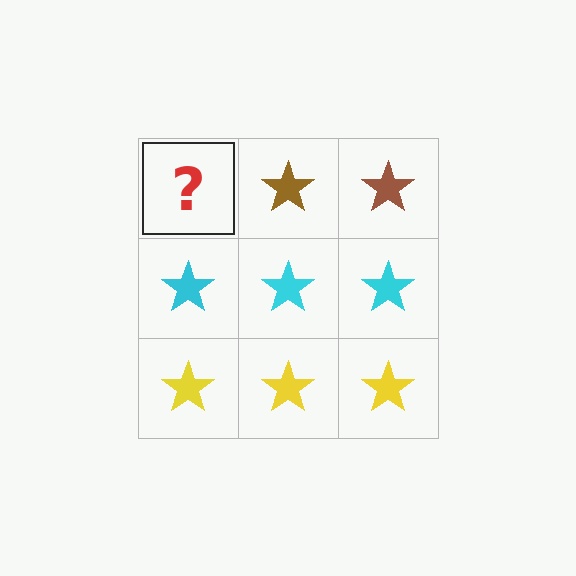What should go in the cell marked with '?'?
The missing cell should contain a brown star.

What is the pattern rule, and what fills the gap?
The rule is that each row has a consistent color. The gap should be filled with a brown star.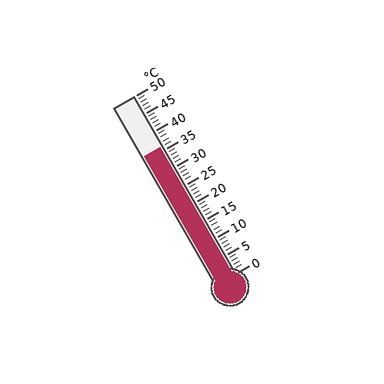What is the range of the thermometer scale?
The thermometer scale ranges from 0°C to 50°C.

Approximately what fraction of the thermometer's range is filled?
The thermometer is filled to approximately 70% of its range.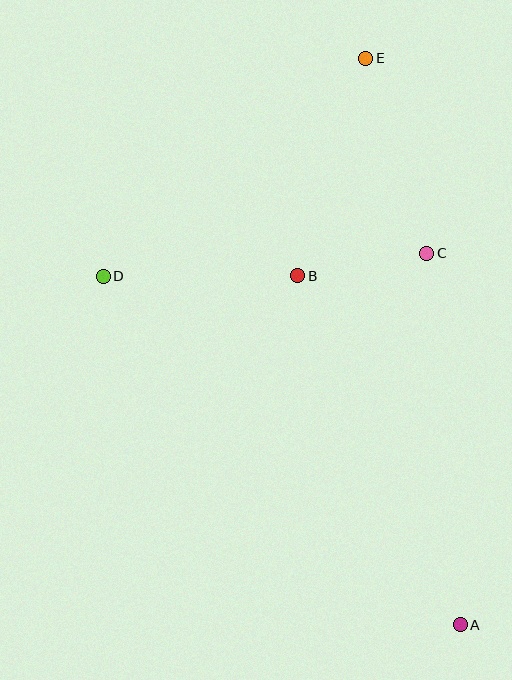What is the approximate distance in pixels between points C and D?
The distance between C and D is approximately 324 pixels.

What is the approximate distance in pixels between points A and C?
The distance between A and C is approximately 373 pixels.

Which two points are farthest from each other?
Points A and E are farthest from each other.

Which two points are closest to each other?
Points B and C are closest to each other.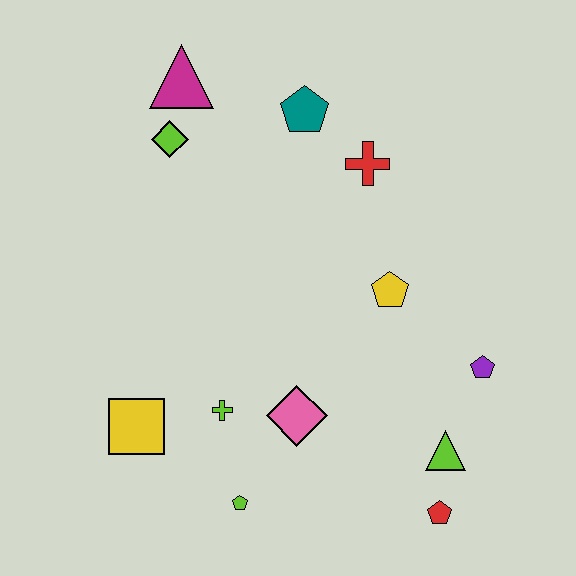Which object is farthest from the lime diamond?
The red pentagon is farthest from the lime diamond.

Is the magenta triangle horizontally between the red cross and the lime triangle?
No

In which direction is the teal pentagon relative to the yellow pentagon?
The teal pentagon is above the yellow pentagon.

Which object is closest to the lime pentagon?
The lime cross is closest to the lime pentagon.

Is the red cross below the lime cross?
No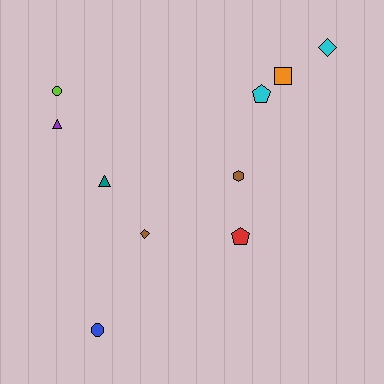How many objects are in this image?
There are 10 objects.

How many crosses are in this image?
There are no crosses.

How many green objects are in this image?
There are no green objects.